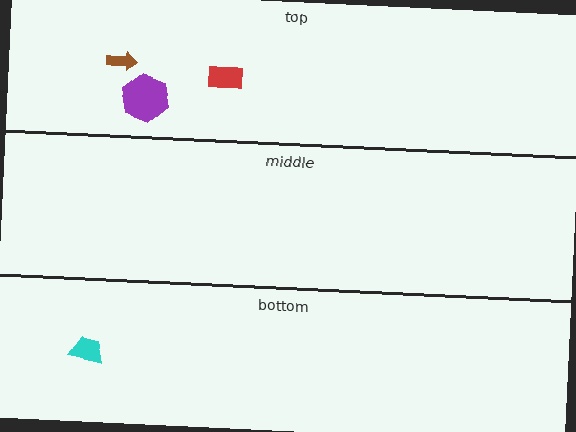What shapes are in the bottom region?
The cyan trapezoid.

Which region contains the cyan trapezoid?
The bottom region.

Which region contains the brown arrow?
The top region.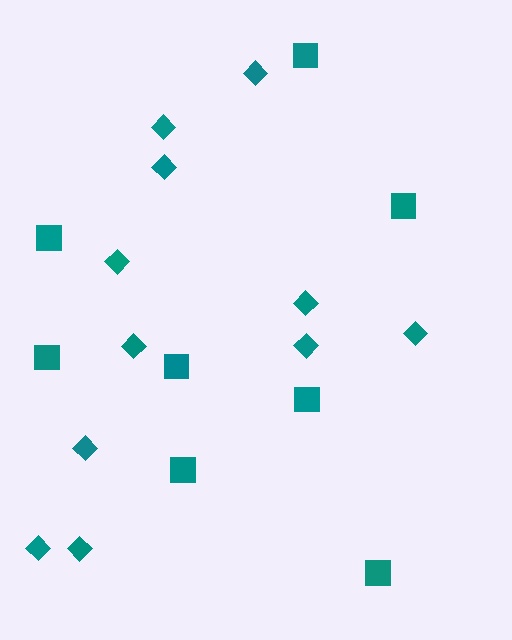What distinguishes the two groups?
There are 2 groups: one group of squares (8) and one group of diamonds (11).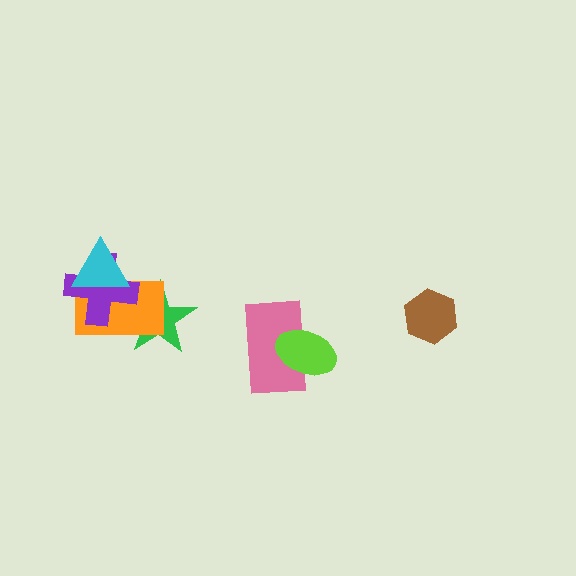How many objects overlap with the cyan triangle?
2 objects overlap with the cyan triangle.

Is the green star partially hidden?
Yes, it is partially covered by another shape.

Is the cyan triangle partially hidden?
No, no other shape covers it.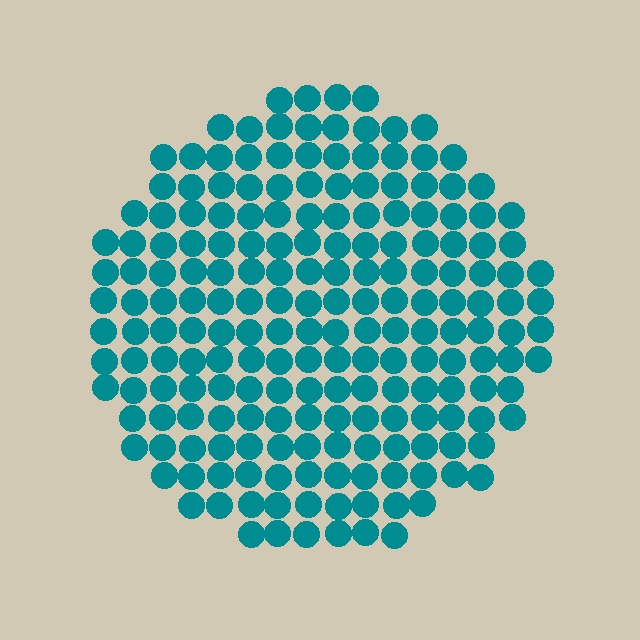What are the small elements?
The small elements are circles.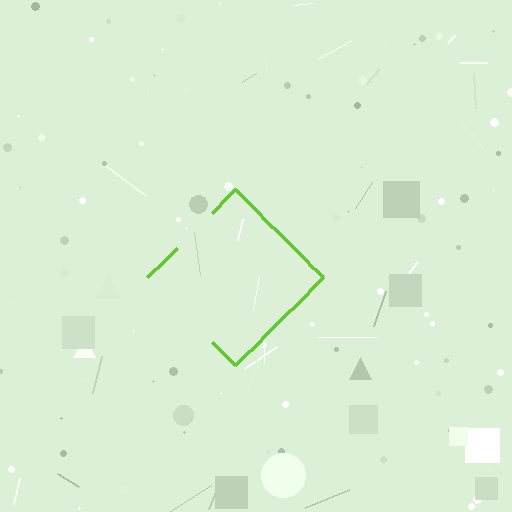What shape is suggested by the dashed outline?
The dashed outline suggests a diamond.